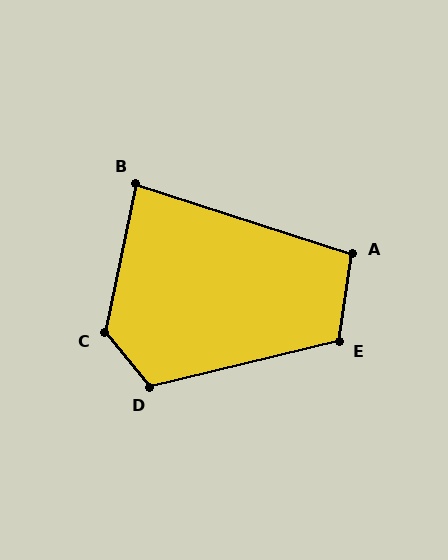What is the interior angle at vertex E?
Approximately 112 degrees (obtuse).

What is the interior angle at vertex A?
Approximately 100 degrees (obtuse).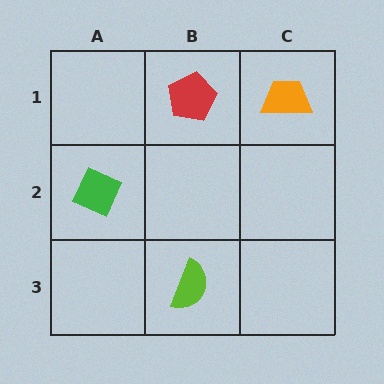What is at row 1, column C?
An orange trapezoid.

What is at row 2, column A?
A green diamond.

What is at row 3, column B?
A lime semicircle.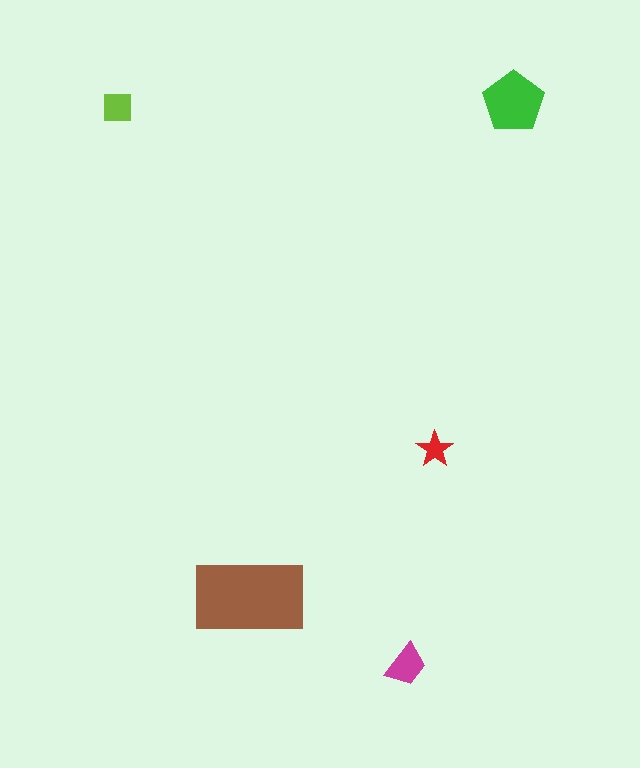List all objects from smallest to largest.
The red star, the lime square, the magenta trapezoid, the green pentagon, the brown rectangle.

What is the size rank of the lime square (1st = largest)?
4th.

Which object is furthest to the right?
The green pentagon is rightmost.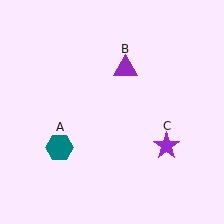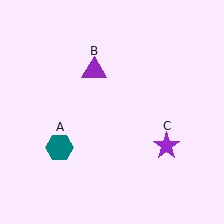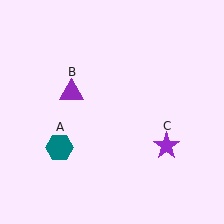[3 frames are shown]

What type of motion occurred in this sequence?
The purple triangle (object B) rotated counterclockwise around the center of the scene.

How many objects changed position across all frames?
1 object changed position: purple triangle (object B).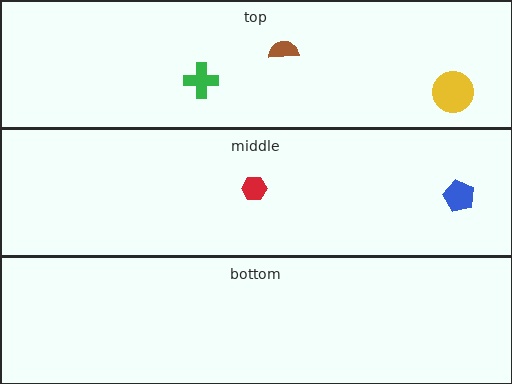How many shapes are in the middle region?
2.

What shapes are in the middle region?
The blue pentagon, the red hexagon.